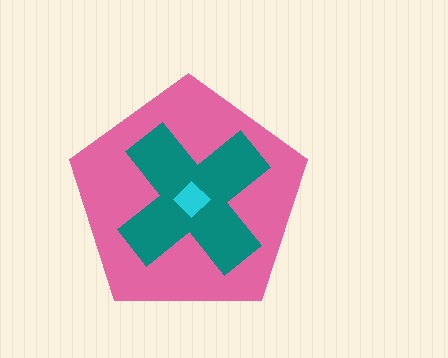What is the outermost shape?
The pink pentagon.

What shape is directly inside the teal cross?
The cyan diamond.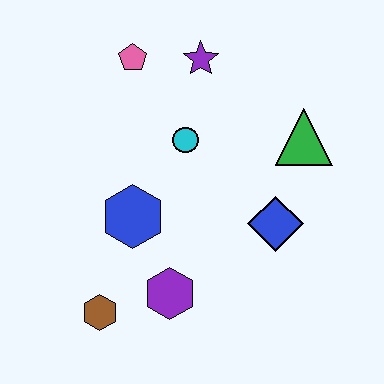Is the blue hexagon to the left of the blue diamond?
Yes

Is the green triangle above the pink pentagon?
No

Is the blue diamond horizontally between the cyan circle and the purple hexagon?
No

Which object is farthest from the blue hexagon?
The green triangle is farthest from the blue hexagon.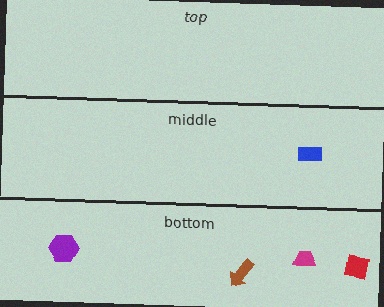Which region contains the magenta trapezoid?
The bottom region.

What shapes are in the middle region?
The blue rectangle.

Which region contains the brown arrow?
The bottom region.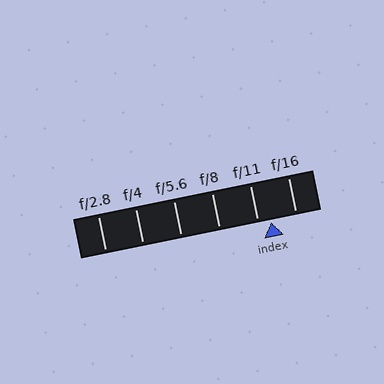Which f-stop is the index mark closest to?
The index mark is closest to f/11.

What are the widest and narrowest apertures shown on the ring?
The widest aperture shown is f/2.8 and the narrowest is f/16.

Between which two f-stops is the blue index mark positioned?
The index mark is between f/11 and f/16.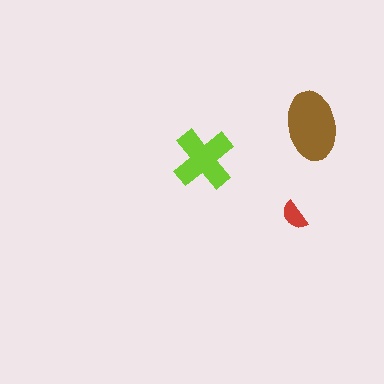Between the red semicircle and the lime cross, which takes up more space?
The lime cross.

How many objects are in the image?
There are 3 objects in the image.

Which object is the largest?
The brown ellipse.